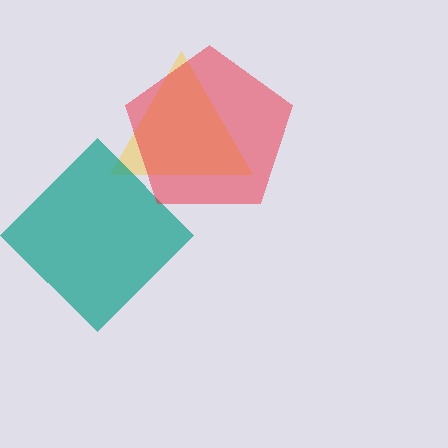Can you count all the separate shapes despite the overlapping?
Yes, there are 3 separate shapes.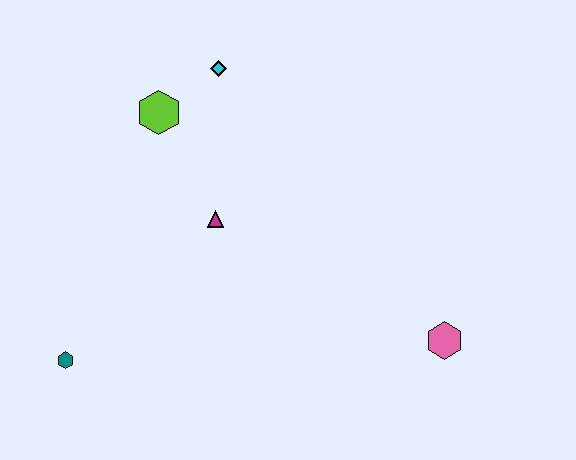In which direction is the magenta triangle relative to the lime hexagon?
The magenta triangle is below the lime hexagon.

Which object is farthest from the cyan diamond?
The pink hexagon is farthest from the cyan diamond.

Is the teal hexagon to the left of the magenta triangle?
Yes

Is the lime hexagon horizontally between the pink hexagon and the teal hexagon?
Yes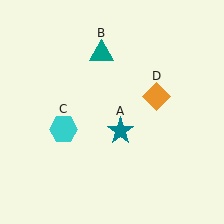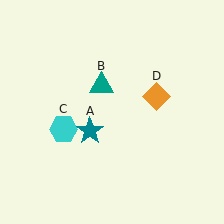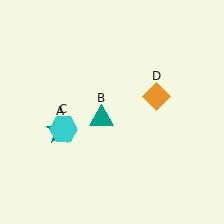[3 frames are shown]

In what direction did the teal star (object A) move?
The teal star (object A) moved left.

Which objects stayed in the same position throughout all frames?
Cyan hexagon (object C) and orange diamond (object D) remained stationary.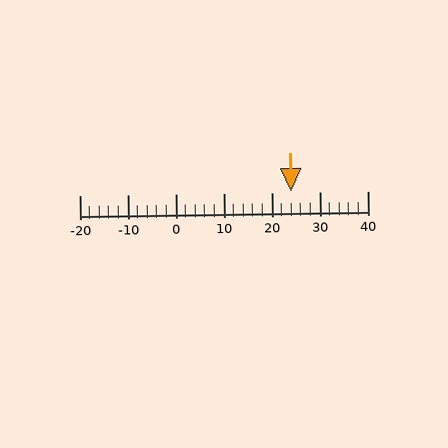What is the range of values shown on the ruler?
The ruler shows values from -20 to 40.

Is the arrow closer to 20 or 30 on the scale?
The arrow is closer to 20.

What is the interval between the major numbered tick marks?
The major tick marks are spaced 10 units apart.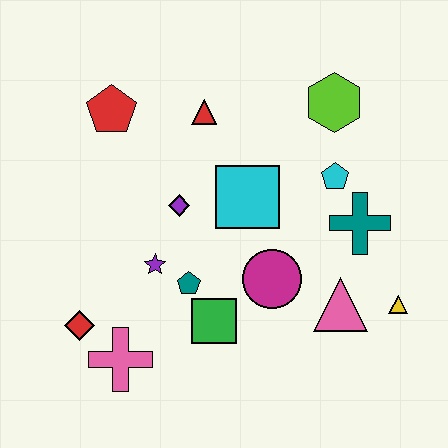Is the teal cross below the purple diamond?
Yes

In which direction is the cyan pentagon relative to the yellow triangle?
The cyan pentagon is above the yellow triangle.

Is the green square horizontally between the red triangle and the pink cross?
No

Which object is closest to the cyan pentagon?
The teal cross is closest to the cyan pentagon.